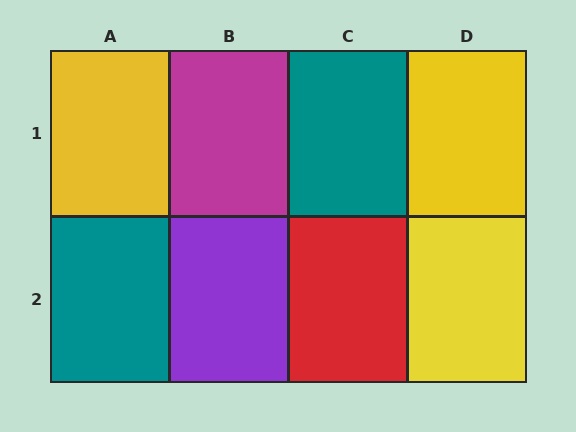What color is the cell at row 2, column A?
Teal.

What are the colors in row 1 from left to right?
Yellow, magenta, teal, yellow.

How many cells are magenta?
1 cell is magenta.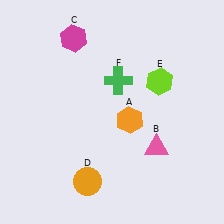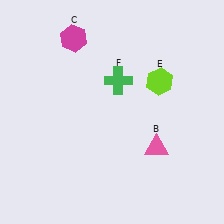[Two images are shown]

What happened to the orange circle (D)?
The orange circle (D) was removed in Image 2. It was in the bottom-left area of Image 1.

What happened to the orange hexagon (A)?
The orange hexagon (A) was removed in Image 2. It was in the bottom-right area of Image 1.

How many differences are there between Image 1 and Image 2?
There are 2 differences between the two images.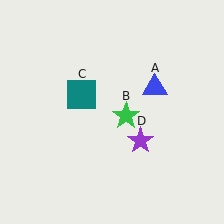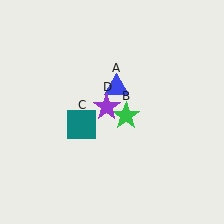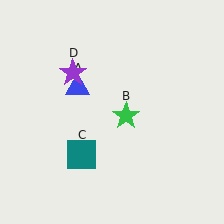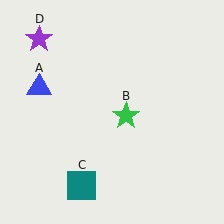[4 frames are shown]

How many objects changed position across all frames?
3 objects changed position: blue triangle (object A), teal square (object C), purple star (object D).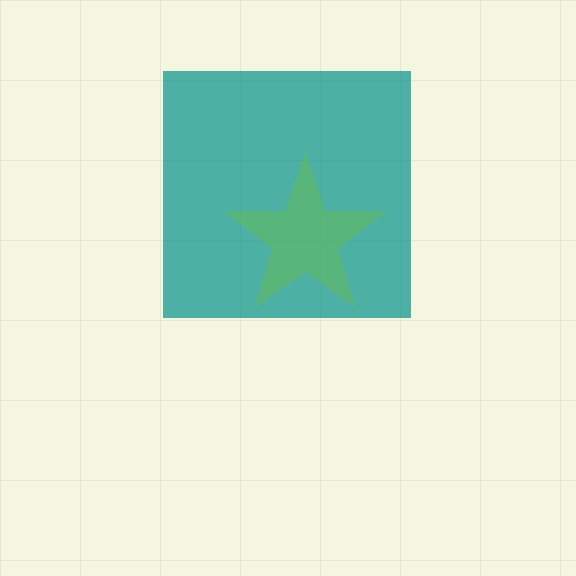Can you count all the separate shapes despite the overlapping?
Yes, there are 2 separate shapes.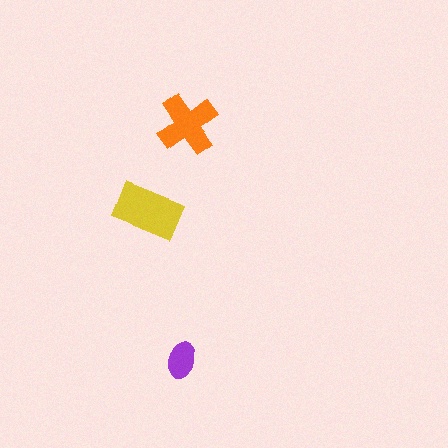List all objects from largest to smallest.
The yellow rectangle, the orange cross, the purple ellipse.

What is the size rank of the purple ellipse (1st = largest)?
3rd.